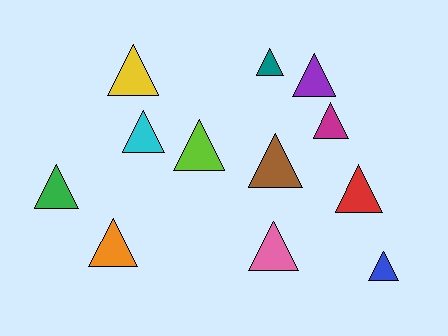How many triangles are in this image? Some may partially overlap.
There are 12 triangles.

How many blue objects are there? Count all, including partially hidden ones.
There is 1 blue object.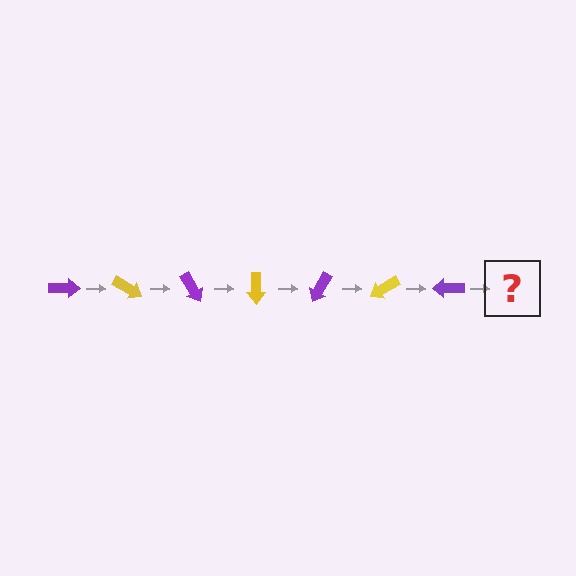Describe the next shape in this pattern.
It should be a yellow arrow, rotated 210 degrees from the start.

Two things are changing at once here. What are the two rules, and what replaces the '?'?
The two rules are that it rotates 30 degrees each step and the color cycles through purple and yellow. The '?' should be a yellow arrow, rotated 210 degrees from the start.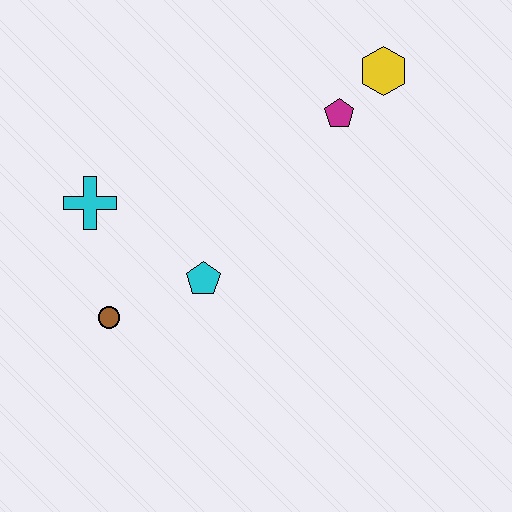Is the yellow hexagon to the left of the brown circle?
No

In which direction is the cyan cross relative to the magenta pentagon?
The cyan cross is to the left of the magenta pentagon.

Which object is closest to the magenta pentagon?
The yellow hexagon is closest to the magenta pentagon.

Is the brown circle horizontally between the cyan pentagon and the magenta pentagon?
No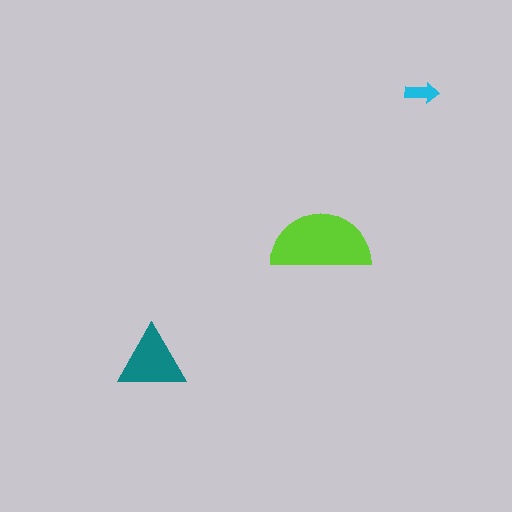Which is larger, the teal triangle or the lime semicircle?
The lime semicircle.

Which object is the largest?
The lime semicircle.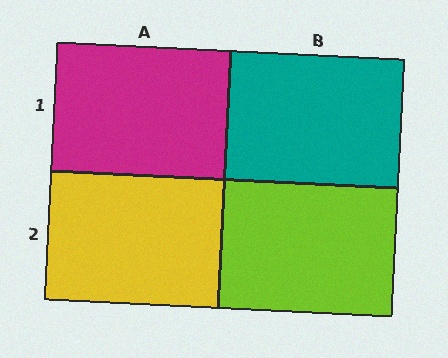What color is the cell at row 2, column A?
Yellow.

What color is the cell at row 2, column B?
Lime.